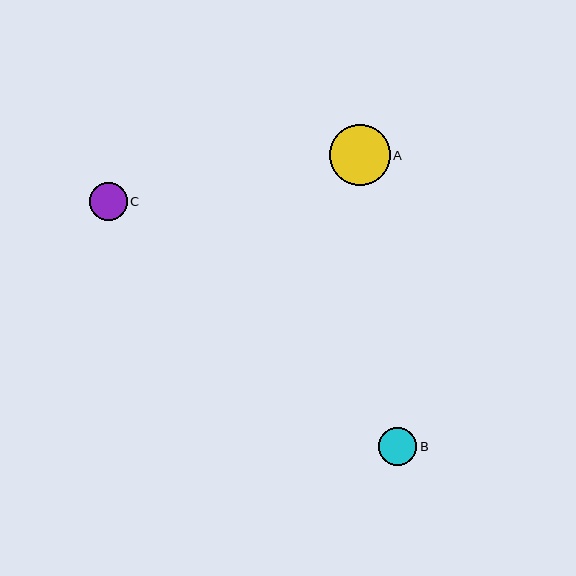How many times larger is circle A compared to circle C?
Circle A is approximately 1.6 times the size of circle C.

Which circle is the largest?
Circle A is the largest with a size of approximately 61 pixels.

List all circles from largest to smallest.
From largest to smallest: A, B, C.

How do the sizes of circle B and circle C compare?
Circle B and circle C are approximately the same size.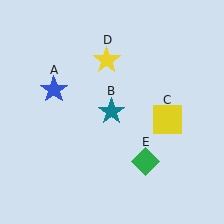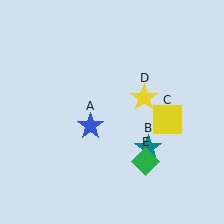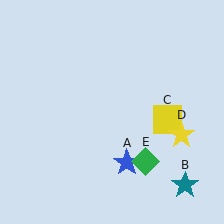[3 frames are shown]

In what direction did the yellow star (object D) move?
The yellow star (object D) moved down and to the right.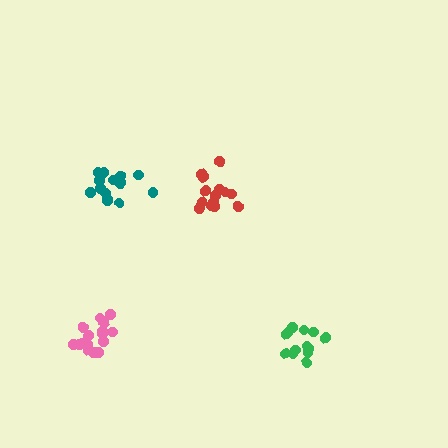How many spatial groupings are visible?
There are 4 spatial groupings.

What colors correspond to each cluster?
The clusters are colored: green, pink, red, teal.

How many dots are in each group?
Group 1: 13 dots, Group 2: 16 dots, Group 3: 14 dots, Group 4: 15 dots (58 total).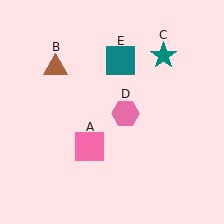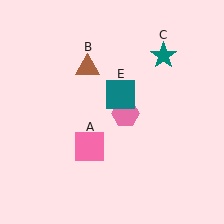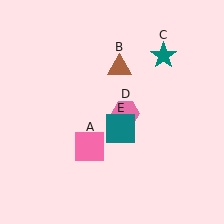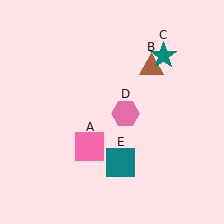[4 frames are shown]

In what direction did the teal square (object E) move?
The teal square (object E) moved down.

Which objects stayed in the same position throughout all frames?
Pink square (object A) and teal star (object C) and pink hexagon (object D) remained stationary.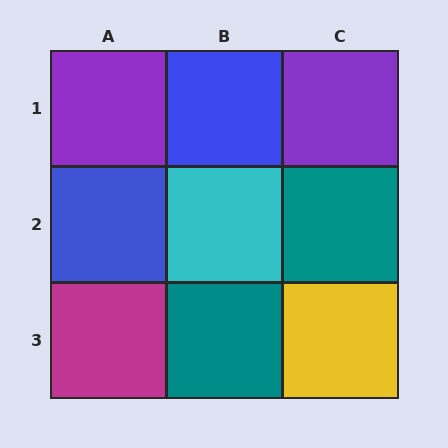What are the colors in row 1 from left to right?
Purple, blue, purple.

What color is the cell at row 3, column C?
Yellow.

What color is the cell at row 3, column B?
Teal.